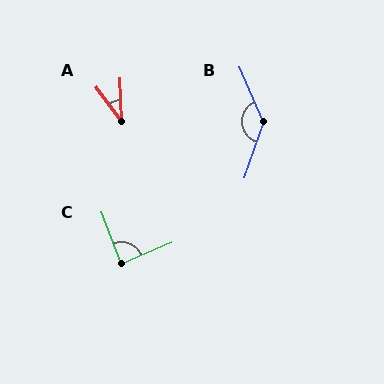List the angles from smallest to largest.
A (34°), C (87°), B (138°).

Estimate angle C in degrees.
Approximately 87 degrees.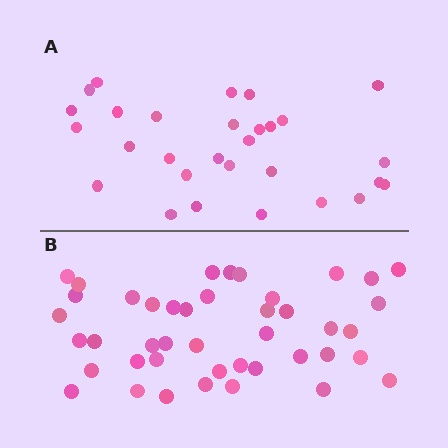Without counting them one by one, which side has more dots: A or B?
Region B (the bottom region) has more dots.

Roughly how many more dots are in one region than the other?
Region B has approximately 15 more dots than region A.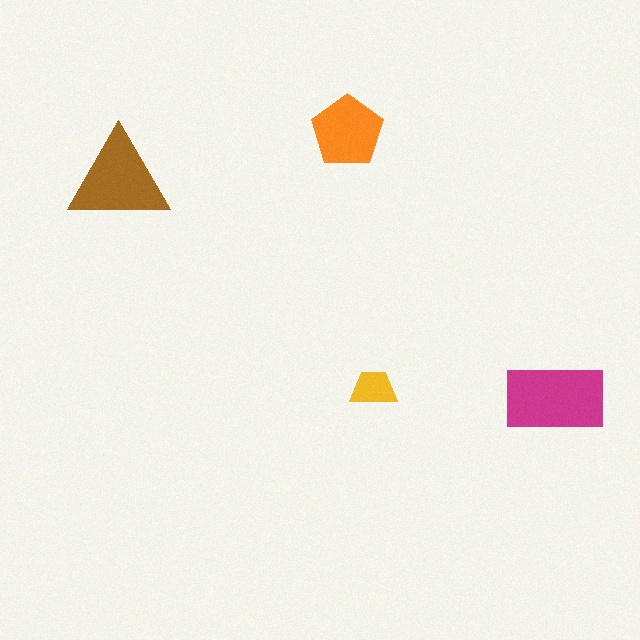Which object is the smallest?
The yellow trapezoid.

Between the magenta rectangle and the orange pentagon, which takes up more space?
The magenta rectangle.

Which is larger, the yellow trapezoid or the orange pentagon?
The orange pentagon.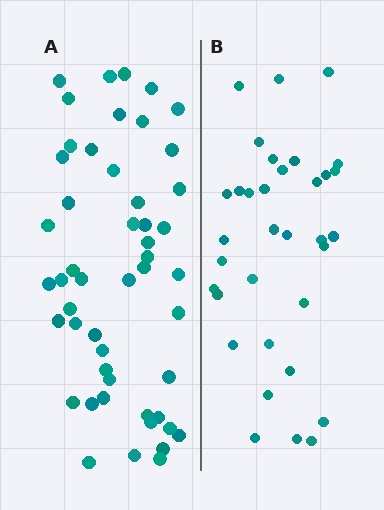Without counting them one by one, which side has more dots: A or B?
Region A (the left region) has more dots.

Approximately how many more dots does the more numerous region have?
Region A has approximately 15 more dots than region B.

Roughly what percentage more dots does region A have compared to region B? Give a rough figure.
About 45% more.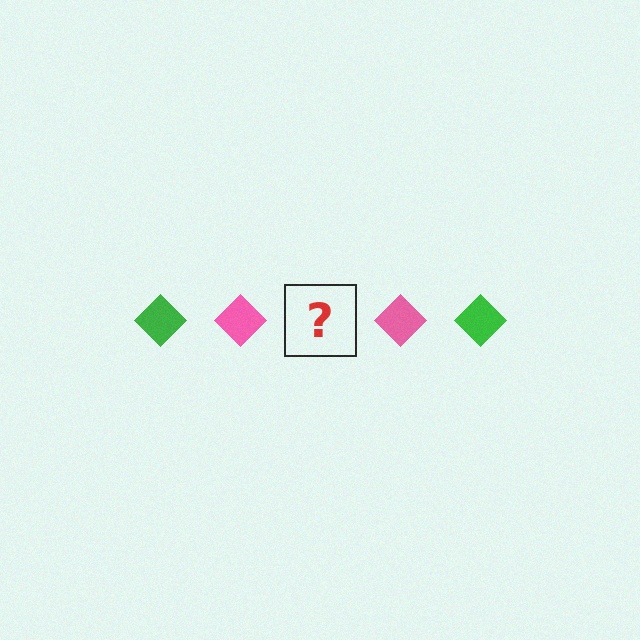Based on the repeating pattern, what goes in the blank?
The blank should be a green diamond.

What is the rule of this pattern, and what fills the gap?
The rule is that the pattern cycles through green, pink diamonds. The gap should be filled with a green diamond.